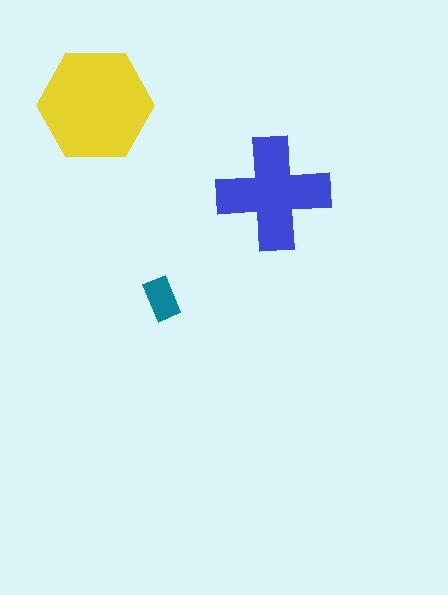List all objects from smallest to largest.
The teal rectangle, the blue cross, the yellow hexagon.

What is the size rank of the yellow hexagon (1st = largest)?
1st.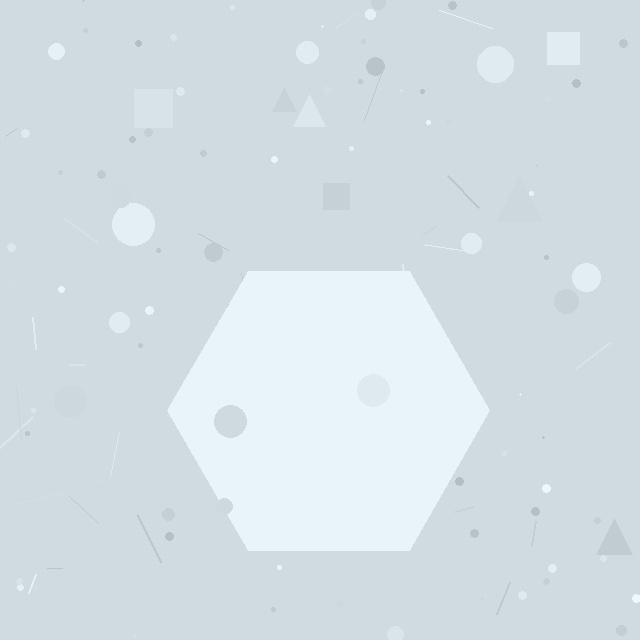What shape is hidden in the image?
A hexagon is hidden in the image.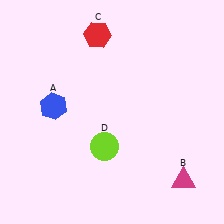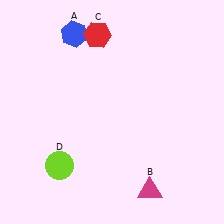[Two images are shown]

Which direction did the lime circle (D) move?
The lime circle (D) moved left.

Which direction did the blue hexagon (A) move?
The blue hexagon (A) moved up.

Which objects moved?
The objects that moved are: the blue hexagon (A), the magenta triangle (B), the lime circle (D).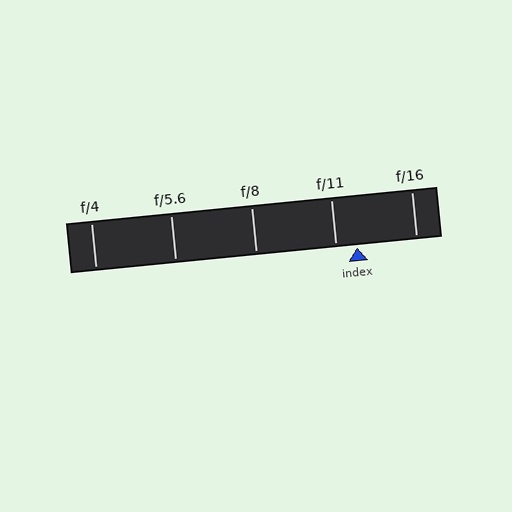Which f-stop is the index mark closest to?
The index mark is closest to f/11.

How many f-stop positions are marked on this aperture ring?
There are 5 f-stop positions marked.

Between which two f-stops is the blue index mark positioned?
The index mark is between f/11 and f/16.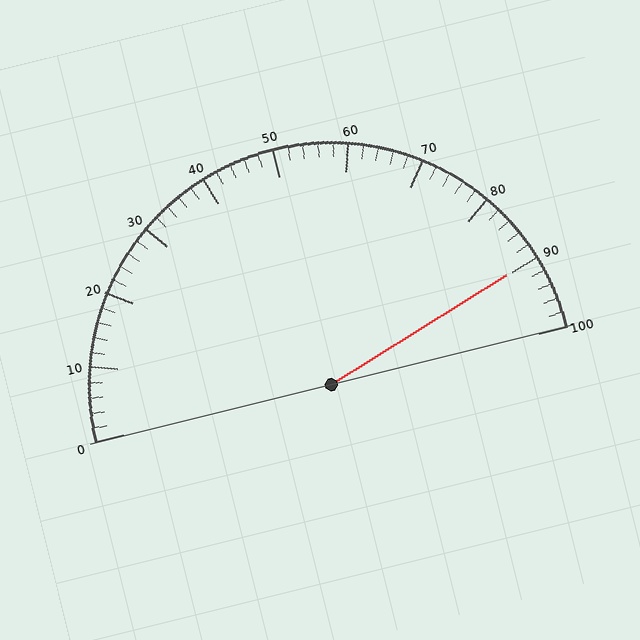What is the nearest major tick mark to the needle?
The nearest major tick mark is 90.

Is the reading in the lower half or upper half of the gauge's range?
The reading is in the upper half of the range (0 to 100).